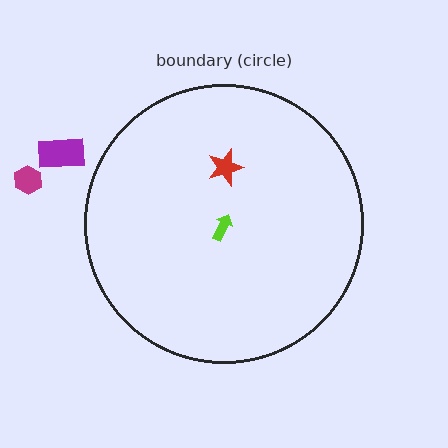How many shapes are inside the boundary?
2 inside, 2 outside.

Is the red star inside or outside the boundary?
Inside.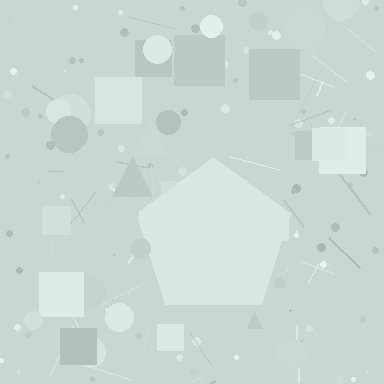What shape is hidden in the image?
A pentagon is hidden in the image.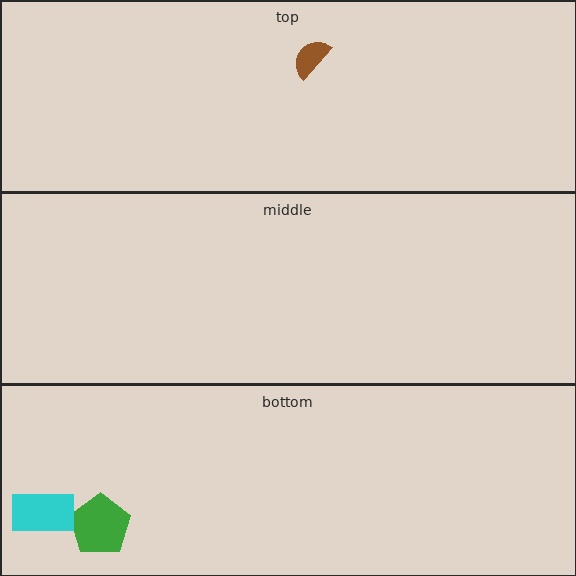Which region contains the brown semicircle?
The top region.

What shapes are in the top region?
The brown semicircle.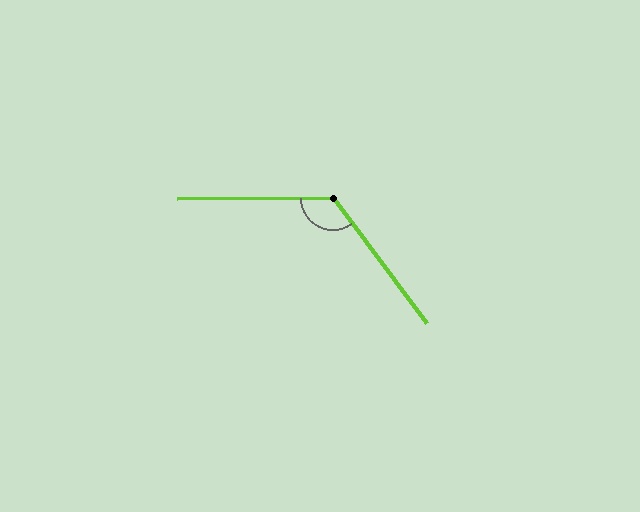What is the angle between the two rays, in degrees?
Approximately 126 degrees.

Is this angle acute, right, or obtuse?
It is obtuse.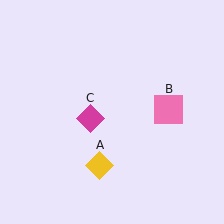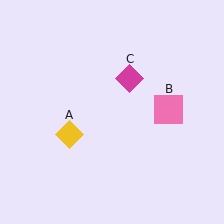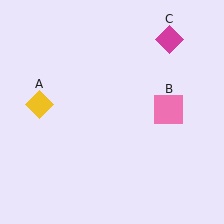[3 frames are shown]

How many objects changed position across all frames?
2 objects changed position: yellow diamond (object A), magenta diamond (object C).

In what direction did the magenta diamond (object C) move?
The magenta diamond (object C) moved up and to the right.